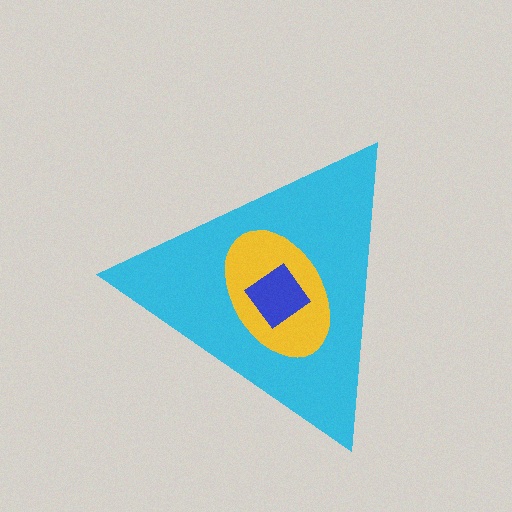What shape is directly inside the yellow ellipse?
The blue diamond.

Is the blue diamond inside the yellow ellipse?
Yes.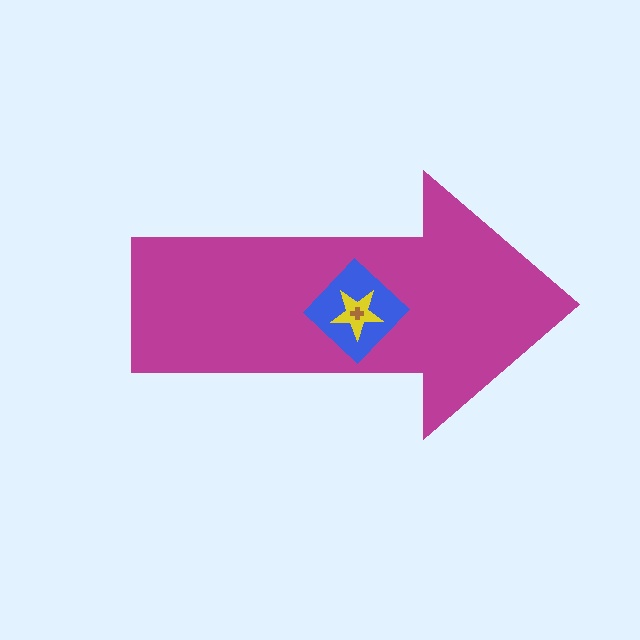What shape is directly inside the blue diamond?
The yellow star.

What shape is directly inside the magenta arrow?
The blue diamond.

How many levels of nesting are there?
4.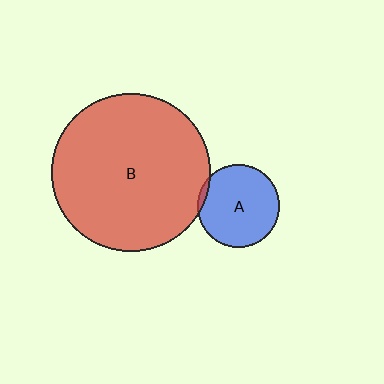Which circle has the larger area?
Circle B (red).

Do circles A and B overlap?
Yes.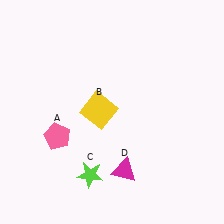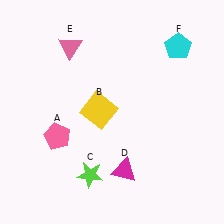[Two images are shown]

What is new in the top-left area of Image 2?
A pink triangle (E) was added in the top-left area of Image 2.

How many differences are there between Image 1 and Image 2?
There are 2 differences between the two images.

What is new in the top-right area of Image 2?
A cyan pentagon (F) was added in the top-right area of Image 2.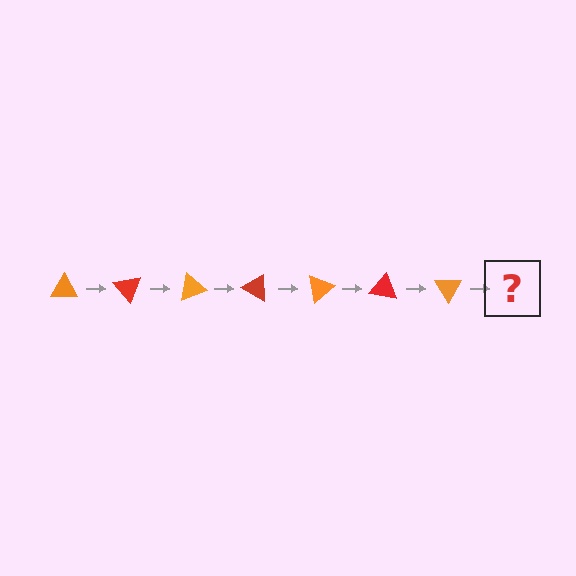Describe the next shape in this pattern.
It should be a red triangle, rotated 350 degrees from the start.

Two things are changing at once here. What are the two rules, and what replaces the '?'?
The two rules are that it rotates 50 degrees each step and the color cycles through orange and red. The '?' should be a red triangle, rotated 350 degrees from the start.